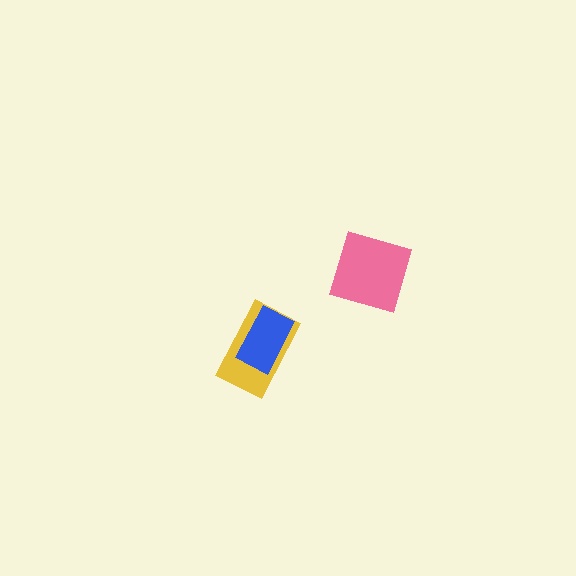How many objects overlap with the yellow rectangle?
1 object overlaps with the yellow rectangle.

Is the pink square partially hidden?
No, no other shape covers it.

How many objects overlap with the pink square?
0 objects overlap with the pink square.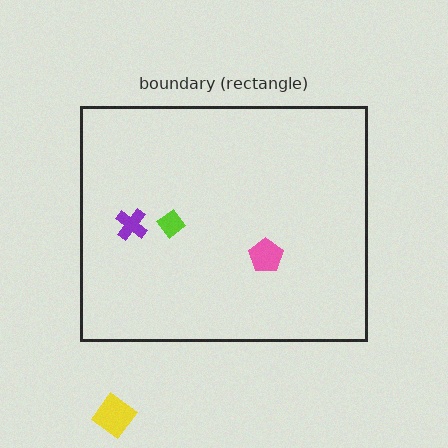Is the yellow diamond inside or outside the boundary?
Outside.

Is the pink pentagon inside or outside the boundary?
Inside.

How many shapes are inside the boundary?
3 inside, 1 outside.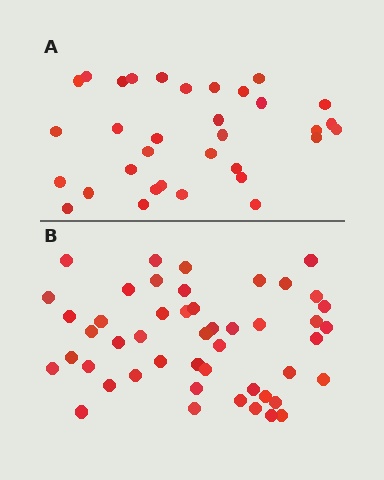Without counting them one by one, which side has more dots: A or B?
Region B (the bottom region) has more dots.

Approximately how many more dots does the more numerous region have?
Region B has approximately 15 more dots than region A.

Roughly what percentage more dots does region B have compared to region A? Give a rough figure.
About 45% more.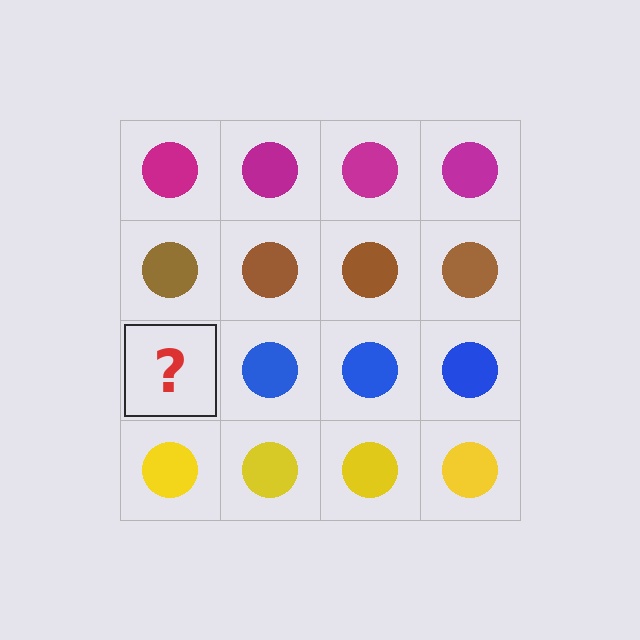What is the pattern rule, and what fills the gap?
The rule is that each row has a consistent color. The gap should be filled with a blue circle.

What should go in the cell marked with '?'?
The missing cell should contain a blue circle.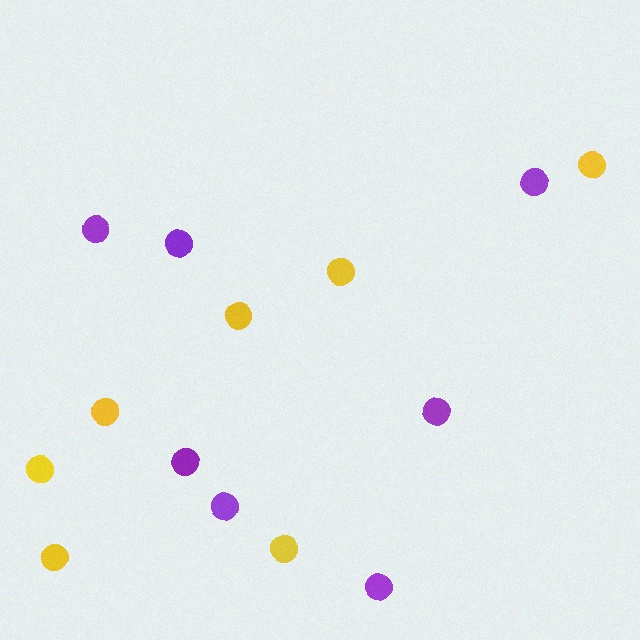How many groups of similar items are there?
There are 2 groups: one group of purple circles (7) and one group of yellow circles (7).